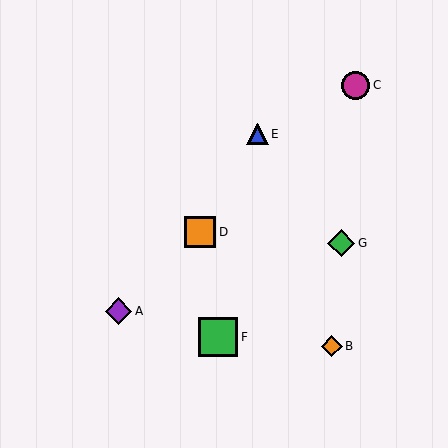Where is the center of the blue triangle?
The center of the blue triangle is at (257, 134).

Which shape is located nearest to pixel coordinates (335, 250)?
The green diamond (labeled G) at (341, 243) is nearest to that location.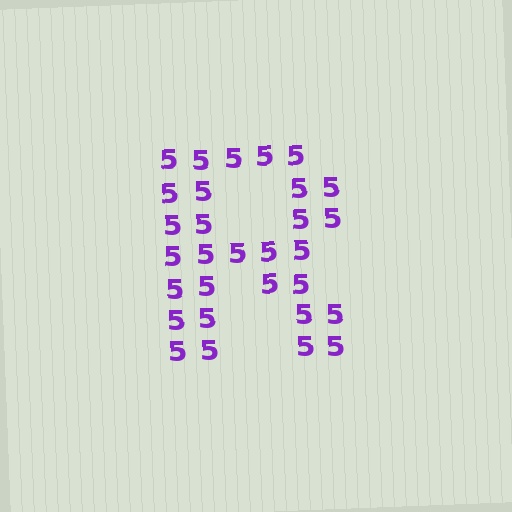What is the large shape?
The large shape is the letter R.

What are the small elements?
The small elements are digit 5's.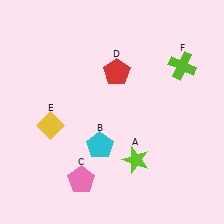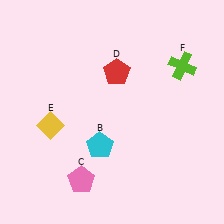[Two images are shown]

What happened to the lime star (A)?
The lime star (A) was removed in Image 2. It was in the bottom-right area of Image 1.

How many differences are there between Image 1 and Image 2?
There is 1 difference between the two images.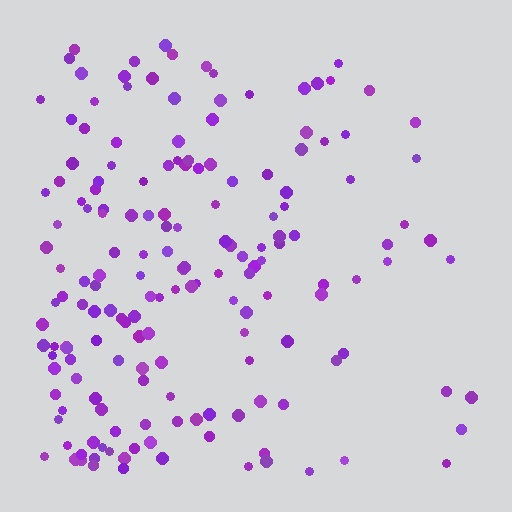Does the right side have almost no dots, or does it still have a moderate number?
Still a moderate number, just noticeably fewer than the left.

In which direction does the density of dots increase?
From right to left, with the left side densest.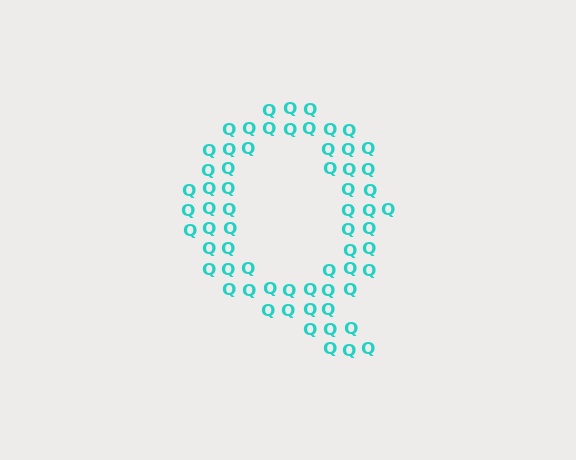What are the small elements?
The small elements are letter Q's.